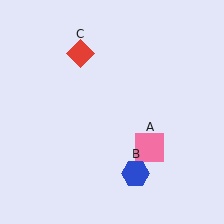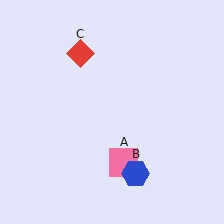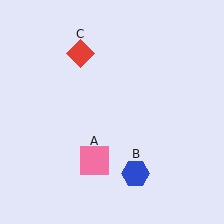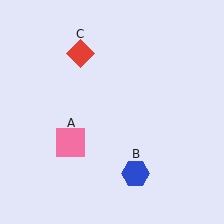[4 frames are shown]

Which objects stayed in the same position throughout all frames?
Blue hexagon (object B) and red diamond (object C) remained stationary.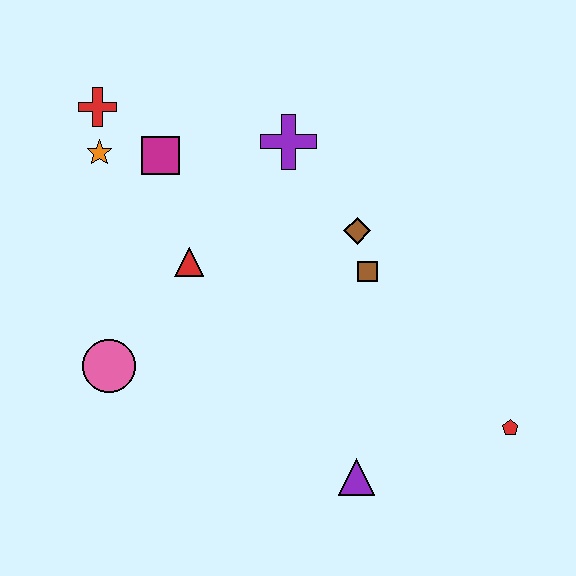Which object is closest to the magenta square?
The orange star is closest to the magenta square.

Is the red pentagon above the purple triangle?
Yes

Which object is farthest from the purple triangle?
The red cross is farthest from the purple triangle.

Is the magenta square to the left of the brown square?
Yes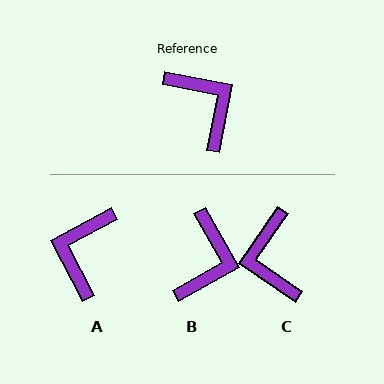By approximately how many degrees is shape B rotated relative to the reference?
Approximately 50 degrees clockwise.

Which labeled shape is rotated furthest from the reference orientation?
C, about 156 degrees away.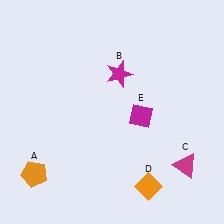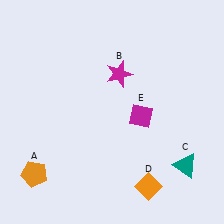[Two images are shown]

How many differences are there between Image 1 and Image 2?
There is 1 difference between the two images.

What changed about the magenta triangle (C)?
In Image 1, C is magenta. In Image 2, it changed to teal.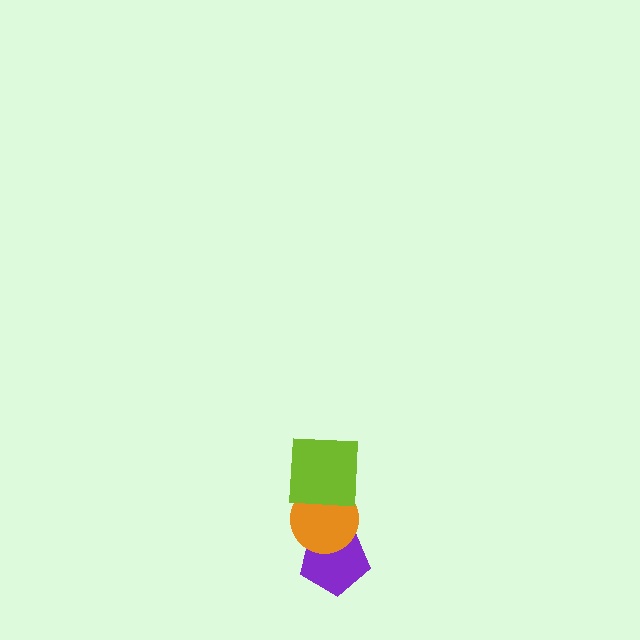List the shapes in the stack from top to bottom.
From top to bottom: the lime square, the orange circle, the purple pentagon.